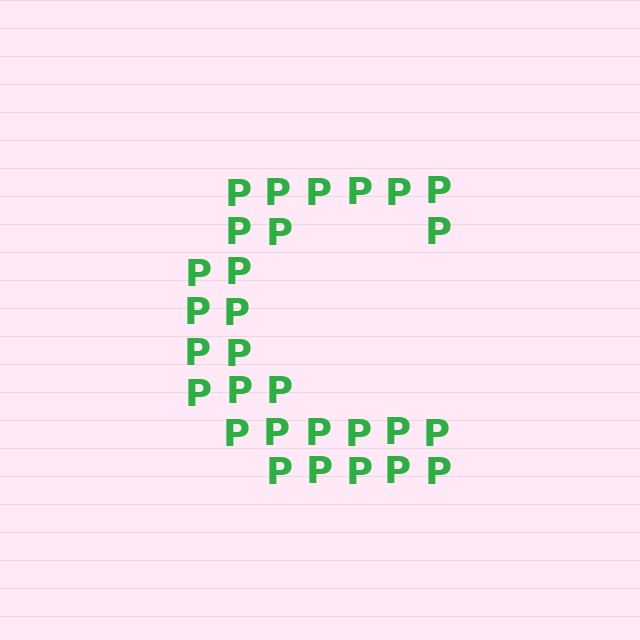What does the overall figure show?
The overall figure shows the letter C.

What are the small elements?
The small elements are letter P's.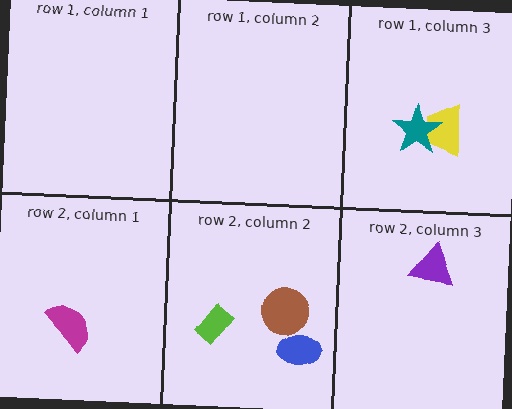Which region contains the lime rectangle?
The row 2, column 2 region.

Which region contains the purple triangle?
The row 2, column 3 region.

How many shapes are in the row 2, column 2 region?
3.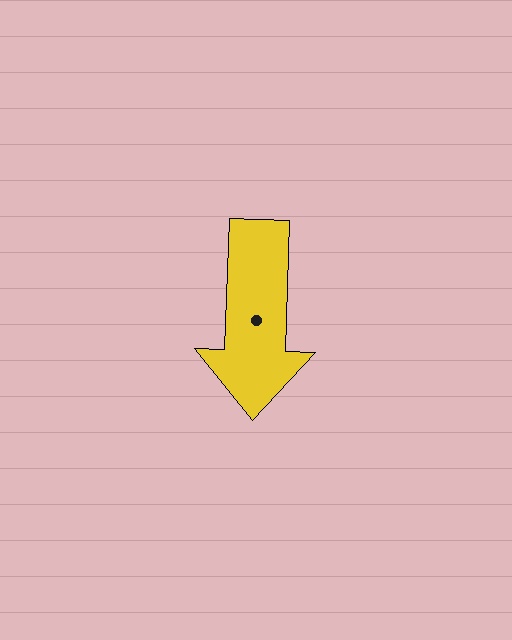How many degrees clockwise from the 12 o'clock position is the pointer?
Approximately 182 degrees.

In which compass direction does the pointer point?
South.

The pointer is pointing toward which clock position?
Roughly 6 o'clock.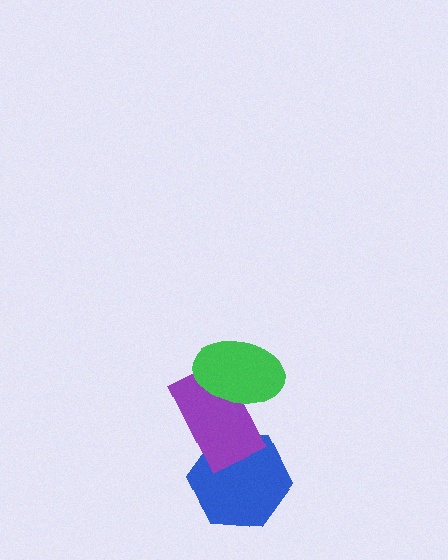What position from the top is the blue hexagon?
The blue hexagon is 3rd from the top.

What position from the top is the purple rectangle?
The purple rectangle is 2nd from the top.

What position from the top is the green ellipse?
The green ellipse is 1st from the top.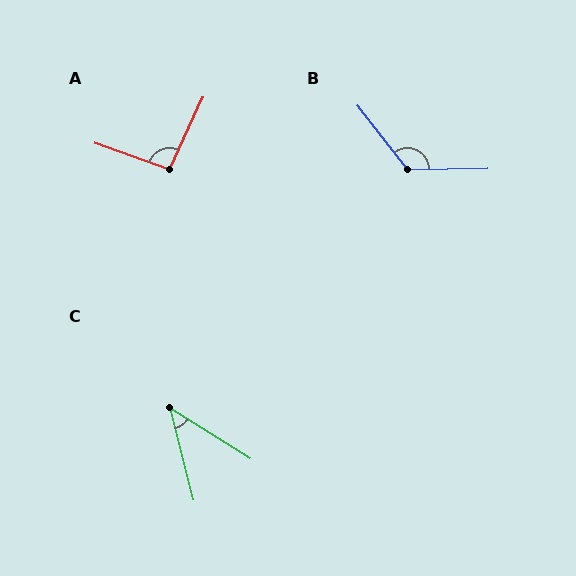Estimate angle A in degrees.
Approximately 95 degrees.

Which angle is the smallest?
C, at approximately 44 degrees.